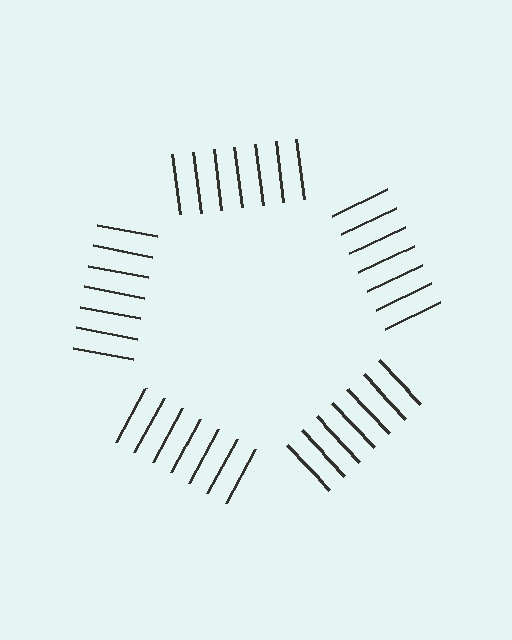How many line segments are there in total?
35 — 7 along each of the 5 edges.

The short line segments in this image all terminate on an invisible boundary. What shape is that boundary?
An illusory pentagon — the line segments terminate on its edges but no continuous stroke is drawn.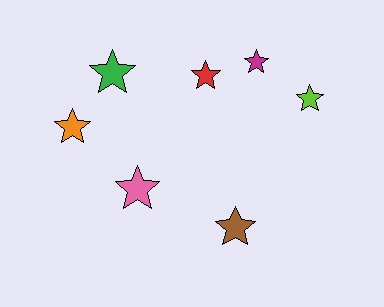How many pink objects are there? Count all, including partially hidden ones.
There is 1 pink object.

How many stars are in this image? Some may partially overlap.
There are 7 stars.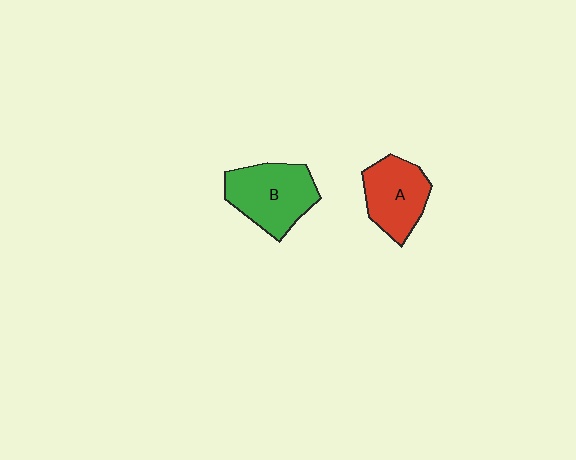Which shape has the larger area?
Shape B (green).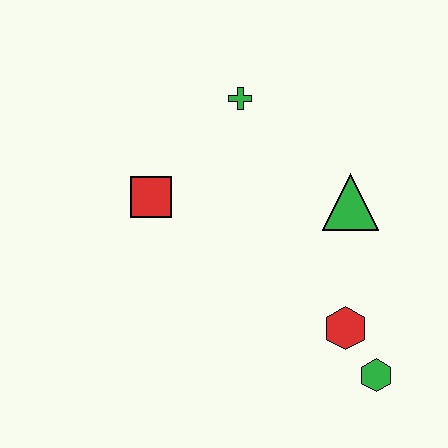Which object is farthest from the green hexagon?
The green cross is farthest from the green hexagon.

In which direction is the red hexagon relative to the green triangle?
The red hexagon is below the green triangle.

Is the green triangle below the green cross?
Yes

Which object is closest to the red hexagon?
The green hexagon is closest to the red hexagon.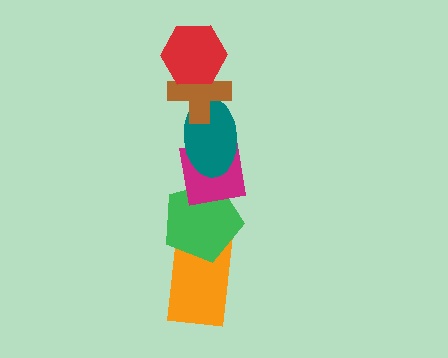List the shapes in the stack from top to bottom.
From top to bottom: the red hexagon, the brown cross, the teal ellipse, the magenta square, the green pentagon, the orange rectangle.